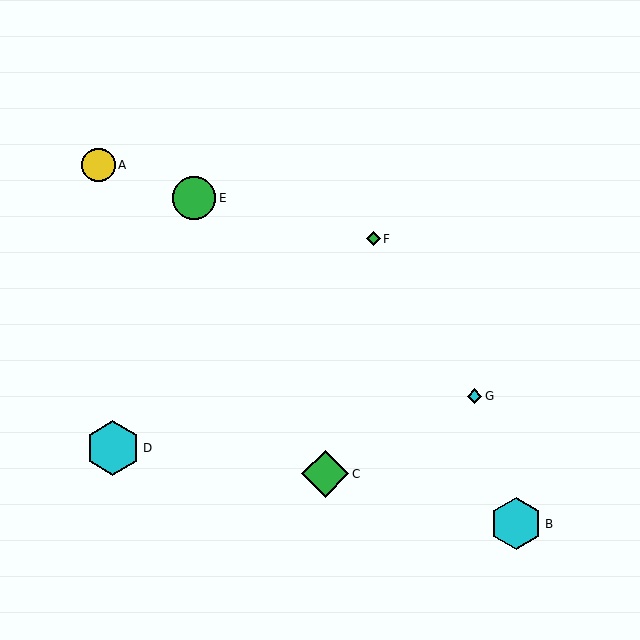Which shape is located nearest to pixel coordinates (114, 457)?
The cyan hexagon (labeled D) at (113, 448) is nearest to that location.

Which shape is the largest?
The cyan hexagon (labeled D) is the largest.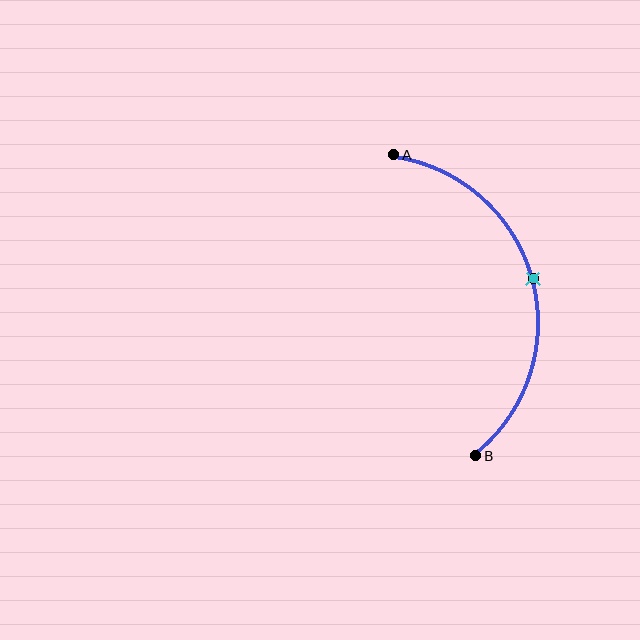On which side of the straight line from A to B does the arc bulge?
The arc bulges to the right of the straight line connecting A and B.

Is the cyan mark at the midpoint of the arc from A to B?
Yes. The cyan mark lies on the arc at equal arc-length from both A and B — it is the arc midpoint.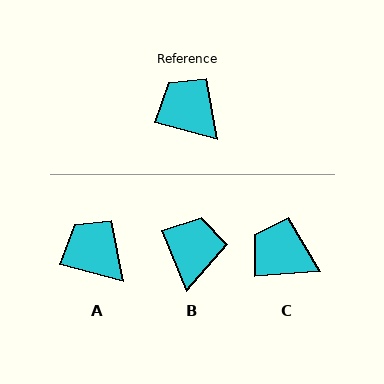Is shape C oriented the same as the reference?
No, it is off by about 20 degrees.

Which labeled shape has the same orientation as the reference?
A.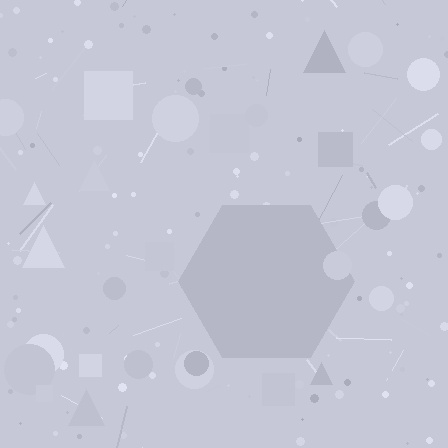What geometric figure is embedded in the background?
A hexagon is embedded in the background.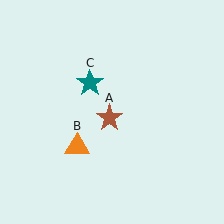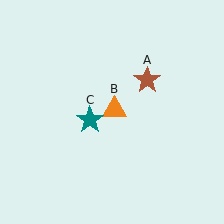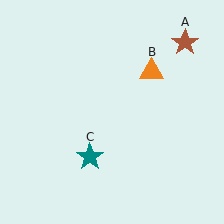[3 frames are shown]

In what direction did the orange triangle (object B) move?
The orange triangle (object B) moved up and to the right.